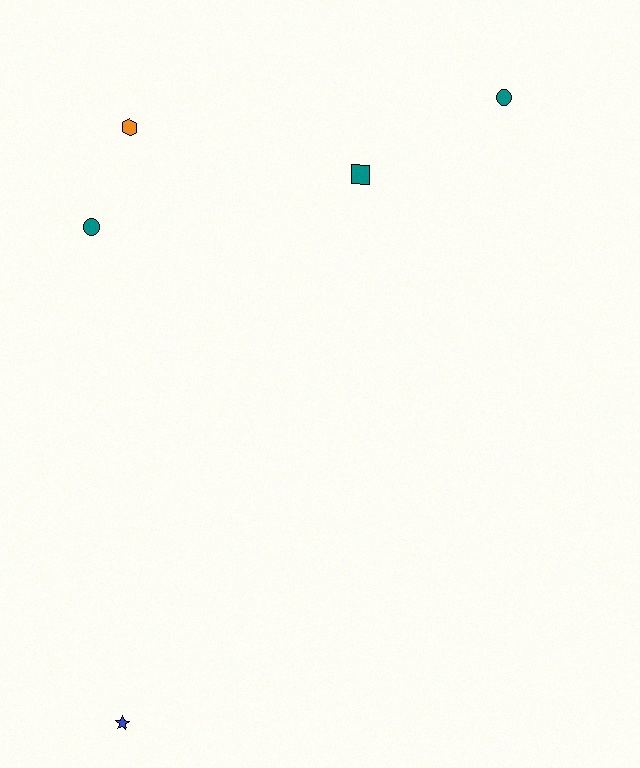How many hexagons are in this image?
There is 1 hexagon.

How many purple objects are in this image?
There are no purple objects.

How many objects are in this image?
There are 5 objects.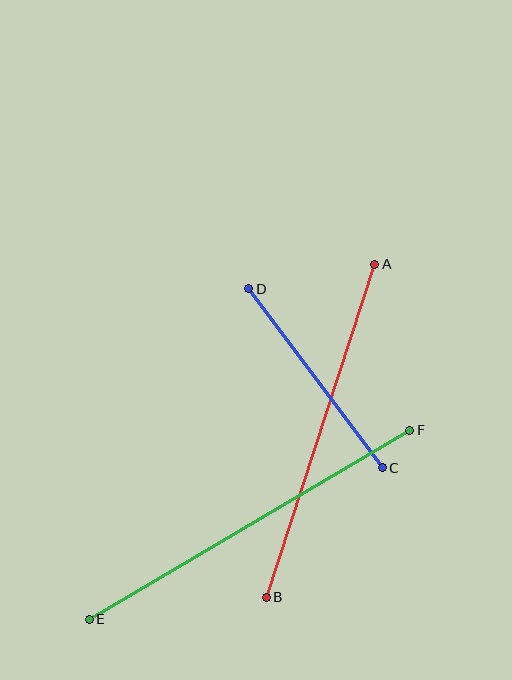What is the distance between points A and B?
The distance is approximately 350 pixels.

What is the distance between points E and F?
The distance is approximately 372 pixels.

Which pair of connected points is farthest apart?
Points E and F are farthest apart.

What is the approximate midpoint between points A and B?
The midpoint is at approximately (321, 431) pixels.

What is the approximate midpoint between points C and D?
The midpoint is at approximately (315, 378) pixels.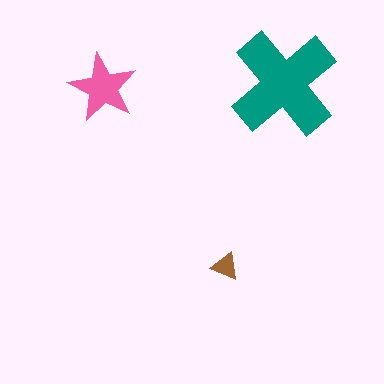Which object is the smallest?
The brown triangle.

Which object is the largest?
The teal cross.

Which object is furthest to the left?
The pink star is leftmost.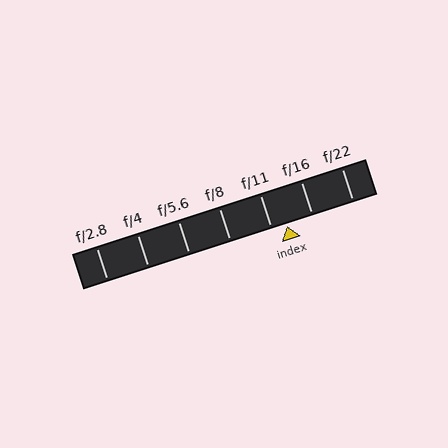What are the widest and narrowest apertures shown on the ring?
The widest aperture shown is f/2.8 and the narrowest is f/22.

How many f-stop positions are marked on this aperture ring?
There are 7 f-stop positions marked.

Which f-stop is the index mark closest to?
The index mark is closest to f/11.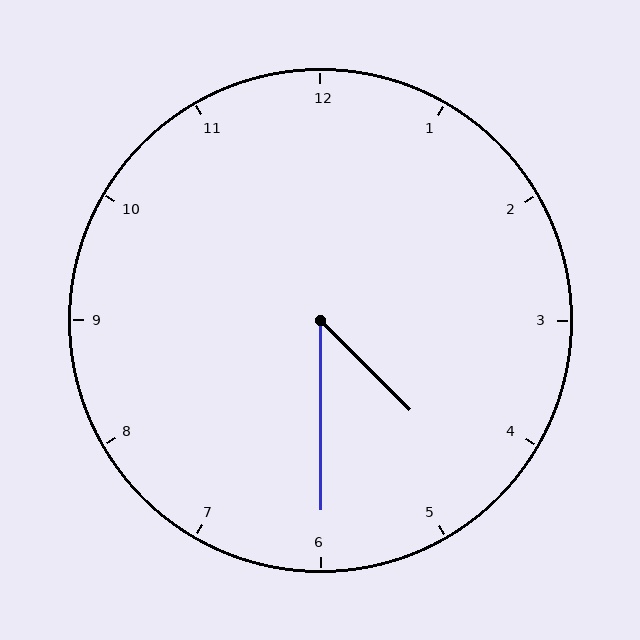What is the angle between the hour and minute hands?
Approximately 45 degrees.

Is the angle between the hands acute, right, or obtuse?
It is acute.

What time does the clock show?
4:30.